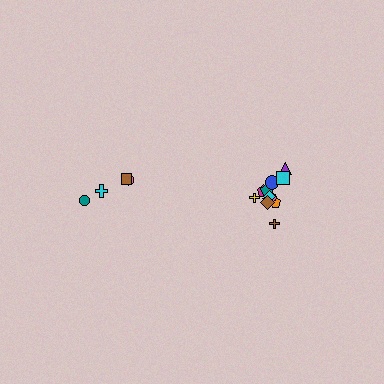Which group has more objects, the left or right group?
The right group.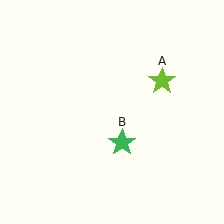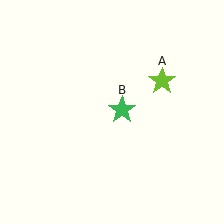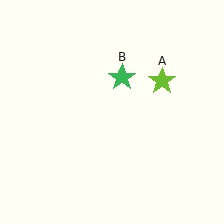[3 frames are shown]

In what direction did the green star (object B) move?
The green star (object B) moved up.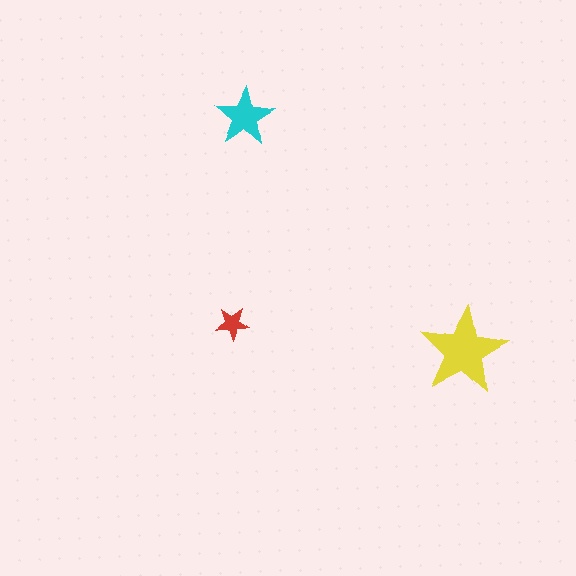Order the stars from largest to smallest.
the yellow one, the cyan one, the red one.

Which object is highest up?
The cyan star is topmost.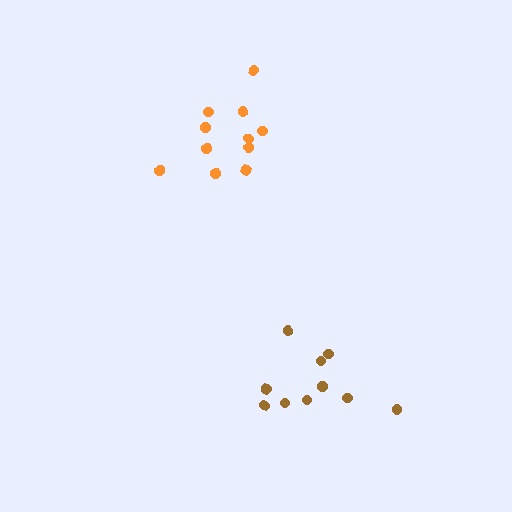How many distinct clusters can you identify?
There are 2 distinct clusters.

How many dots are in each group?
Group 1: 10 dots, Group 2: 11 dots (21 total).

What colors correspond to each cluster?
The clusters are colored: brown, orange.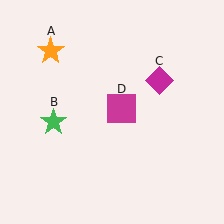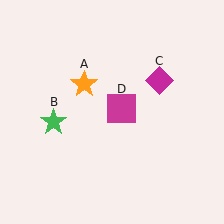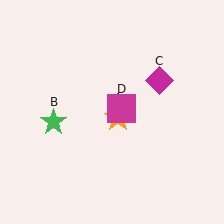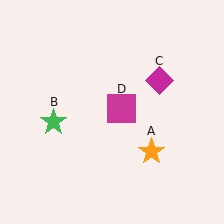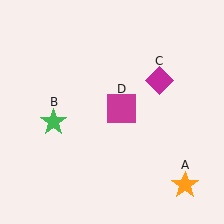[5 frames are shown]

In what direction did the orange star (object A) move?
The orange star (object A) moved down and to the right.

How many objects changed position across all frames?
1 object changed position: orange star (object A).